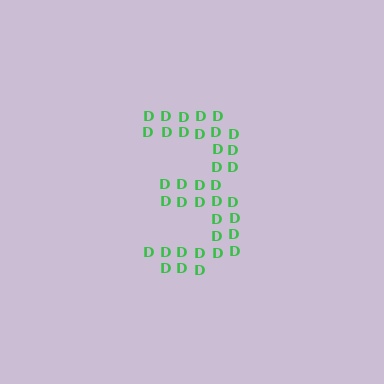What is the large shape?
The large shape is the digit 3.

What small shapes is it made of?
It is made of small letter D's.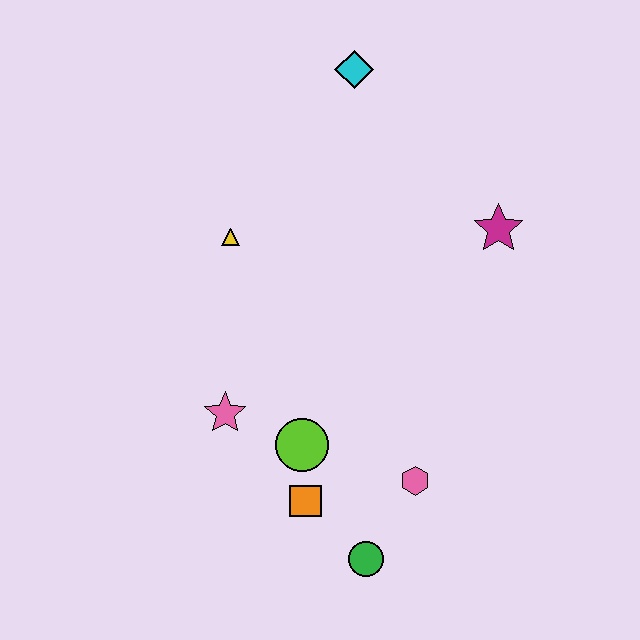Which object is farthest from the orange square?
The cyan diamond is farthest from the orange square.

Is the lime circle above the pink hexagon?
Yes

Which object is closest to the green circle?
The orange square is closest to the green circle.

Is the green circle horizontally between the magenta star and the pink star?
Yes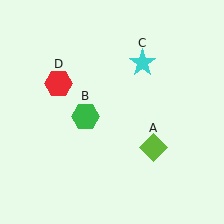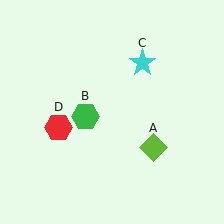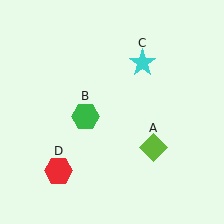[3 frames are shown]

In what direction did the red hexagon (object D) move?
The red hexagon (object D) moved down.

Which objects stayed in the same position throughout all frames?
Lime diamond (object A) and green hexagon (object B) and cyan star (object C) remained stationary.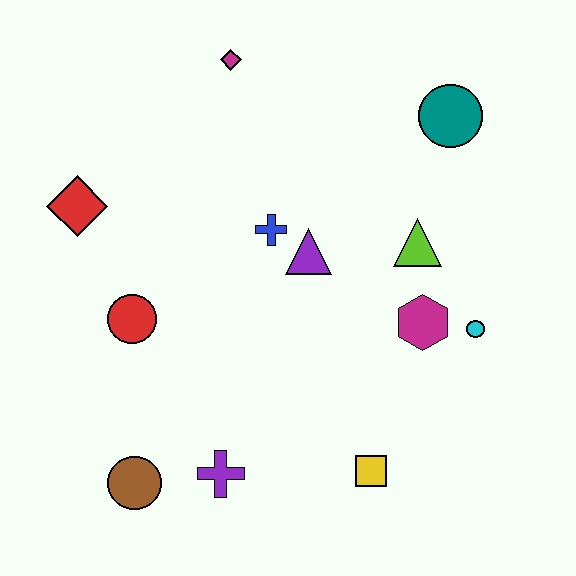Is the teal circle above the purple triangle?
Yes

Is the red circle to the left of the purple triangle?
Yes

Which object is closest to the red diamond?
The red circle is closest to the red diamond.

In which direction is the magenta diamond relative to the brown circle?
The magenta diamond is above the brown circle.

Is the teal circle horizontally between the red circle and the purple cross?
No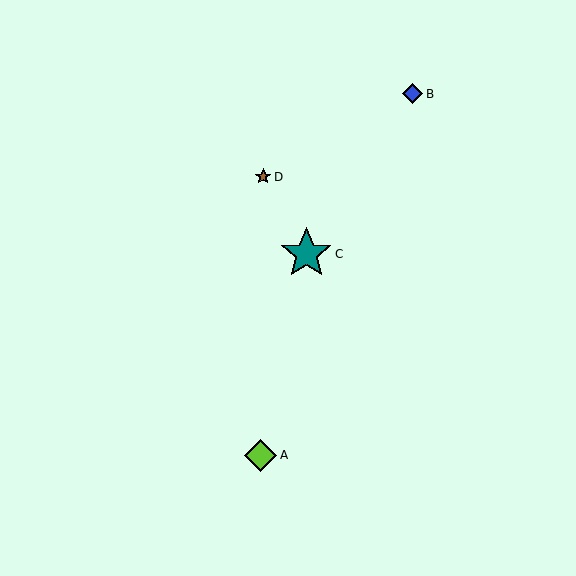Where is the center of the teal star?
The center of the teal star is at (306, 254).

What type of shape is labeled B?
Shape B is a blue diamond.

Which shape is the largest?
The teal star (labeled C) is the largest.